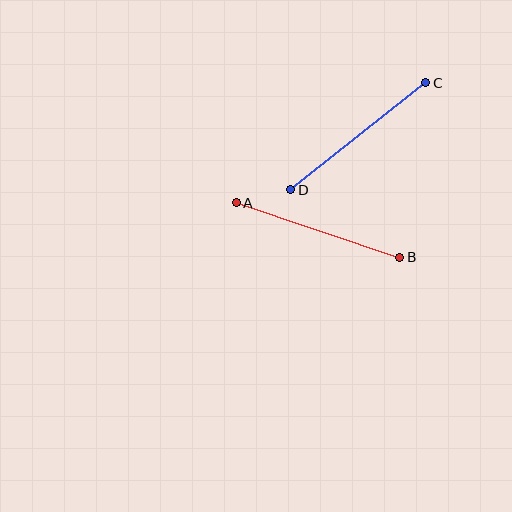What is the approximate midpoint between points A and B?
The midpoint is at approximately (318, 230) pixels.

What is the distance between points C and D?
The distance is approximately 172 pixels.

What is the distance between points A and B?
The distance is approximately 172 pixels.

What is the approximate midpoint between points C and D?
The midpoint is at approximately (358, 136) pixels.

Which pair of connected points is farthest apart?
Points C and D are farthest apart.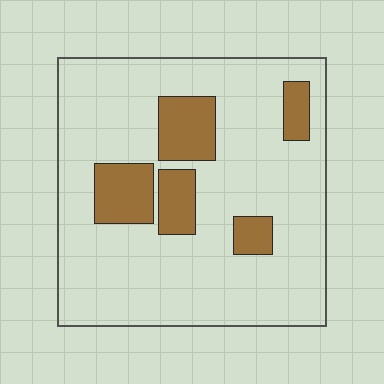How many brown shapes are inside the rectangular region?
5.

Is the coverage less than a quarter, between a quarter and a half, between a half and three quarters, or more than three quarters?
Less than a quarter.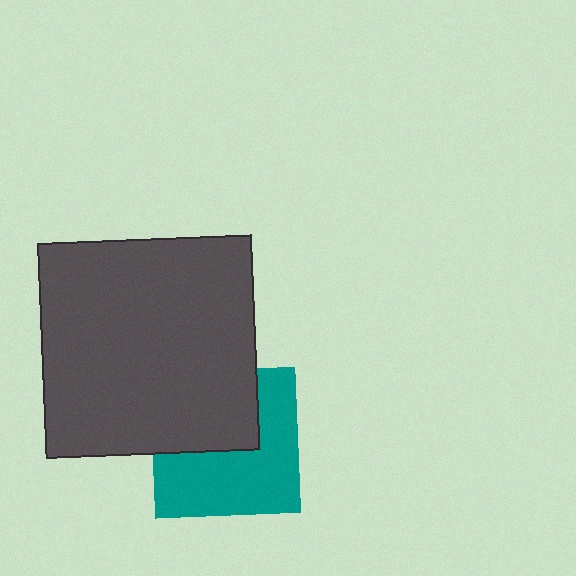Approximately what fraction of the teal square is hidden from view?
Roughly 42% of the teal square is hidden behind the dark gray square.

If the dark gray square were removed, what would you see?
You would see the complete teal square.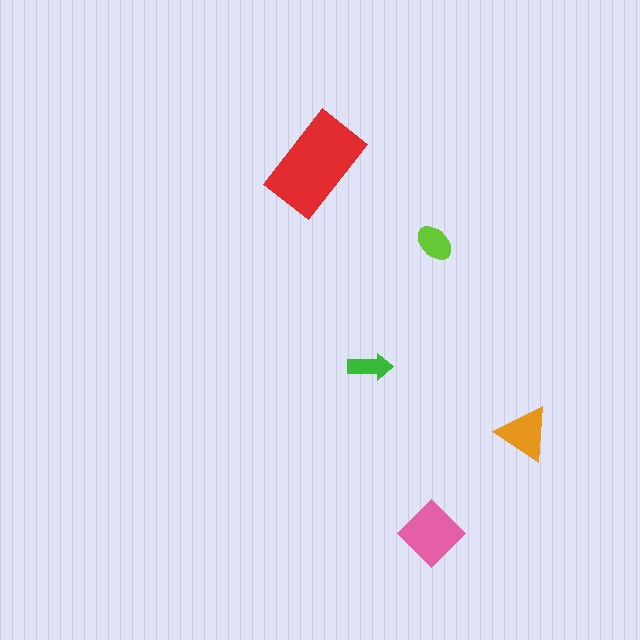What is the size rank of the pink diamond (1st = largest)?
2nd.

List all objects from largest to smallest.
The red rectangle, the pink diamond, the orange triangle, the lime ellipse, the green arrow.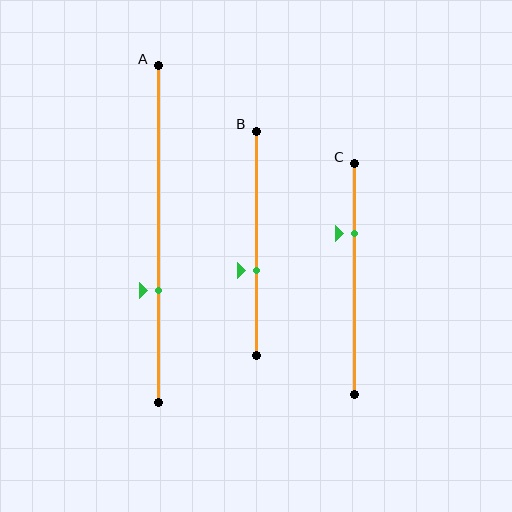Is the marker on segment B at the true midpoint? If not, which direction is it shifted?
No, the marker on segment B is shifted downward by about 12% of the segment length.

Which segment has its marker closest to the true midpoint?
Segment B has its marker closest to the true midpoint.